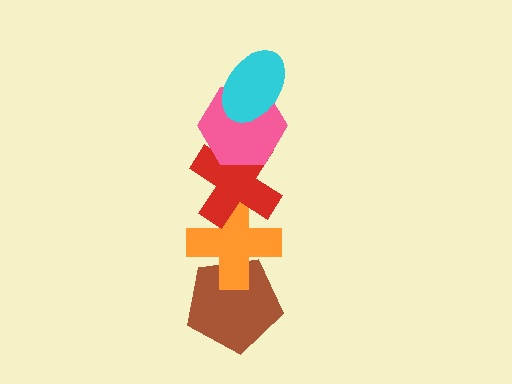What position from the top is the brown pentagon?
The brown pentagon is 5th from the top.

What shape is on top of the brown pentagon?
The orange cross is on top of the brown pentagon.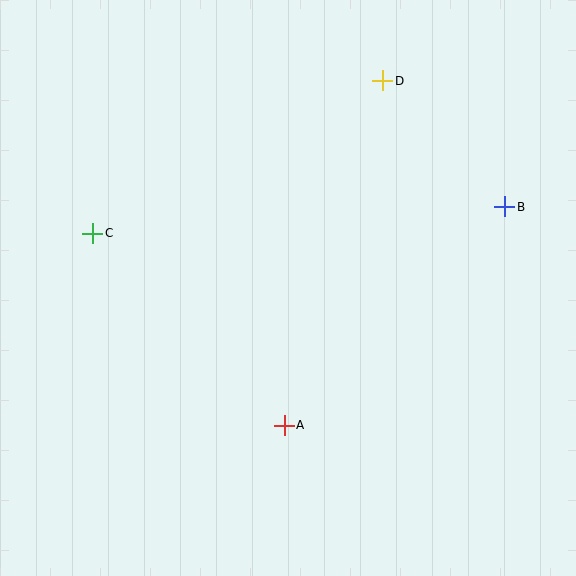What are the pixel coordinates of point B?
Point B is at (505, 207).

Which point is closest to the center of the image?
Point A at (284, 425) is closest to the center.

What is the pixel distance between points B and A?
The distance between B and A is 310 pixels.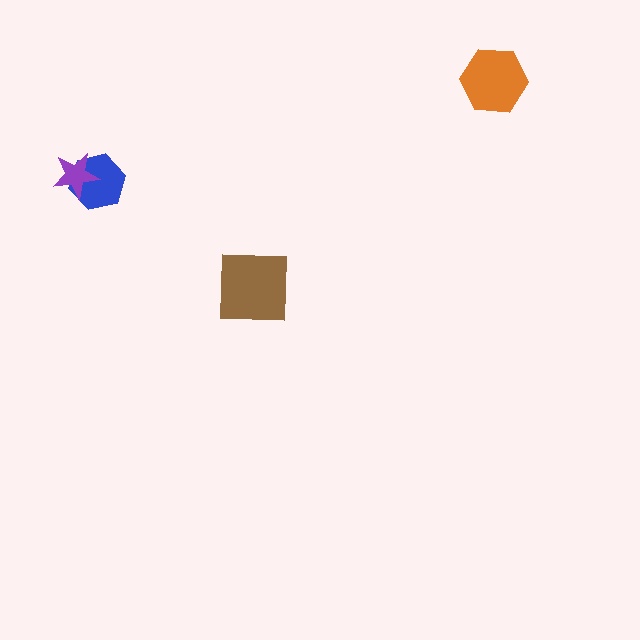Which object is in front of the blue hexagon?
The purple star is in front of the blue hexagon.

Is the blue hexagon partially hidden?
Yes, it is partially covered by another shape.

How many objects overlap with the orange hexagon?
0 objects overlap with the orange hexagon.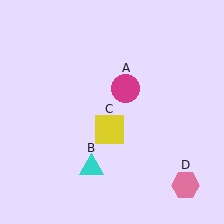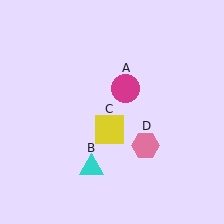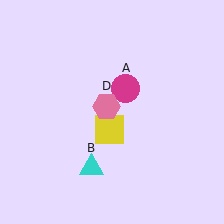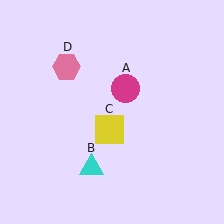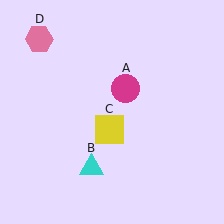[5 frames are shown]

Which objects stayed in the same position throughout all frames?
Magenta circle (object A) and cyan triangle (object B) and yellow square (object C) remained stationary.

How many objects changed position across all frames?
1 object changed position: pink hexagon (object D).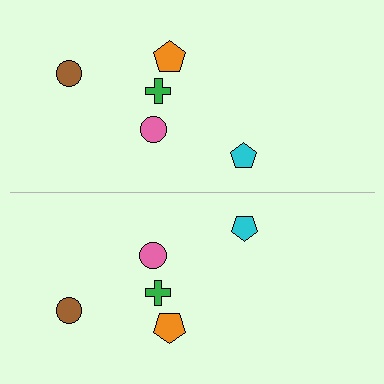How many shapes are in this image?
There are 10 shapes in this image.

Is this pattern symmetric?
Yes, this pattern has bilateral (reflection) symmetry.